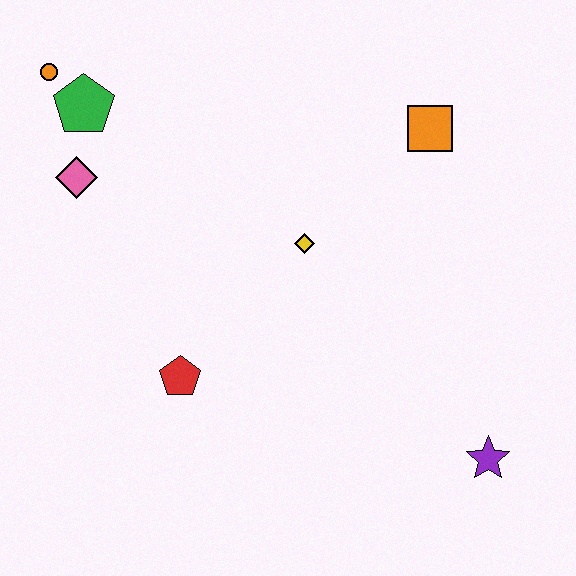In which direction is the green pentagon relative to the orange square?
The green pentagon is to the left of the orange square.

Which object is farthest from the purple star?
The orange circle is farthest from the purple star.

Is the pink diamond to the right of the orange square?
No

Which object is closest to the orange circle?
The green pentagon is closest to the orange circle.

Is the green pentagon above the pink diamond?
Yes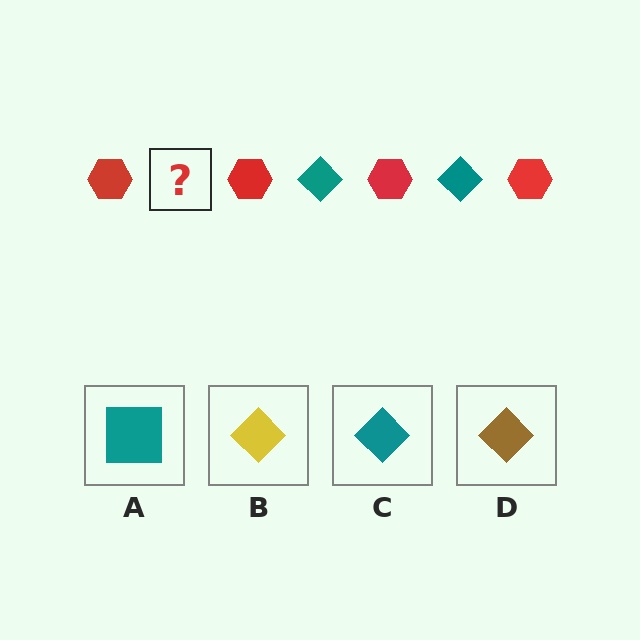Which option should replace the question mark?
Option C.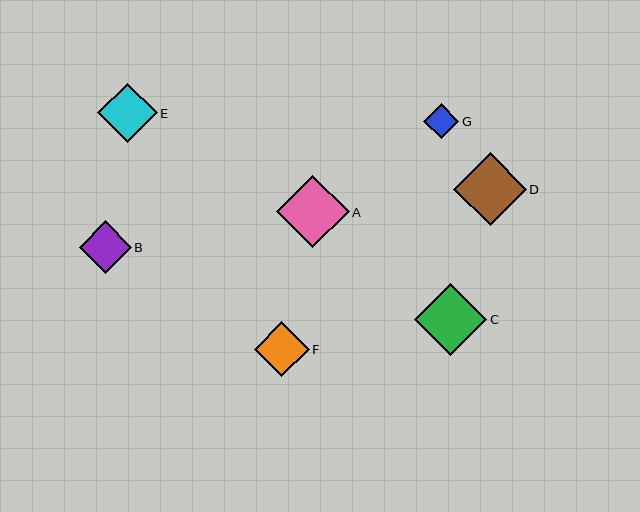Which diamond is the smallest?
Diamond G is the smallest with a size of approximately 35 pixels.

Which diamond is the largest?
Diamond D is the largest with a size of approximately 72 pixels.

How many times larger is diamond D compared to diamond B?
Diamond D is approximately 1.4 times the size of diamond B.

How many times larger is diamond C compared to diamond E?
Diamond C is approximately 1.2 times the size of diamond E.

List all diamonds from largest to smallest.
From largest to smallest: D, A, C, E, F, B, G.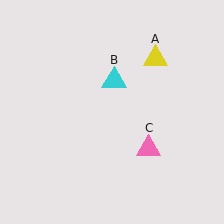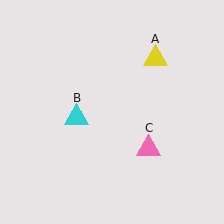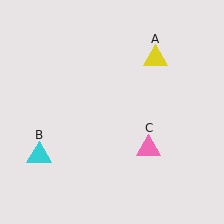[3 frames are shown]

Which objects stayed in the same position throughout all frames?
Yellow triangle (object A) and pink triangle (object C) remained stationary.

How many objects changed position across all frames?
1 object changed position: cyan triangle (object B).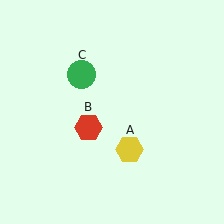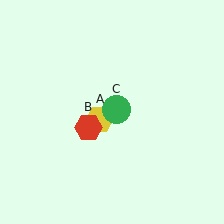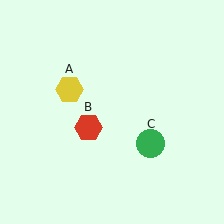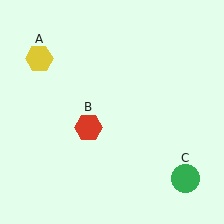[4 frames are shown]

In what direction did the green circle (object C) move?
The green circle (object C) moved down and to the right.